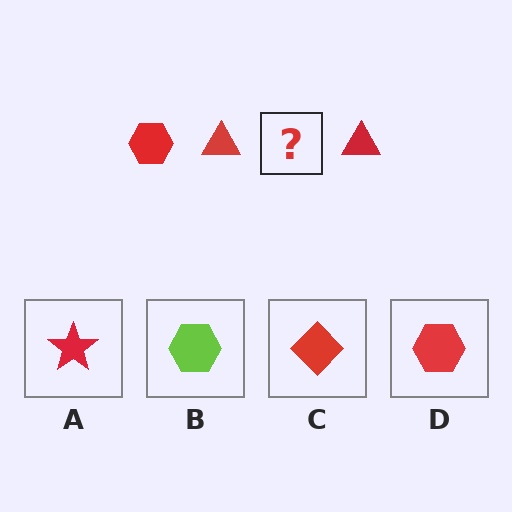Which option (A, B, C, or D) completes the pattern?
D.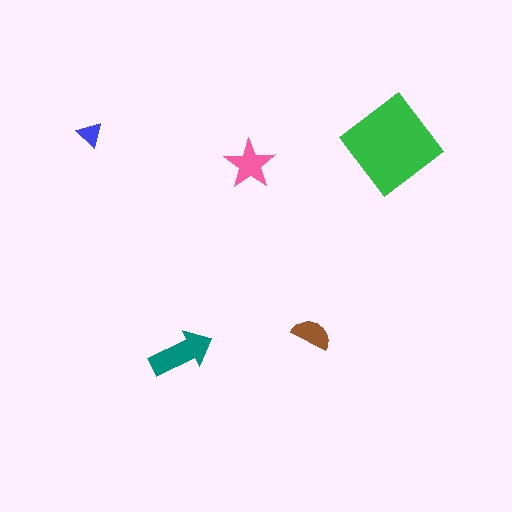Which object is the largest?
The green diamond.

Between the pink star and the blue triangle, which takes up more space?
The pink star.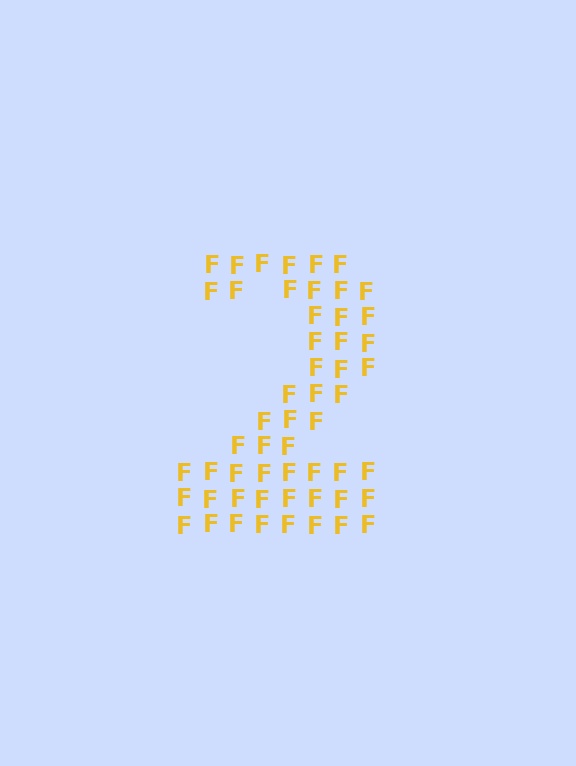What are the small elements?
The small elements are letter F's.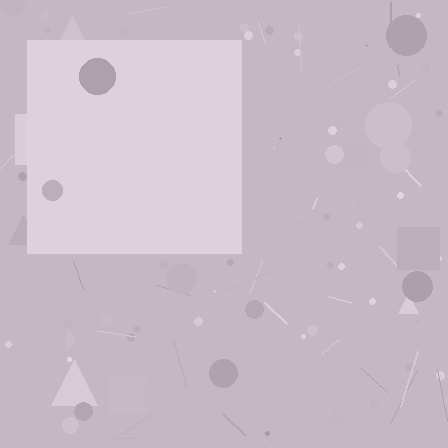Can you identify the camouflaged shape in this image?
The camouflaged shape is a square.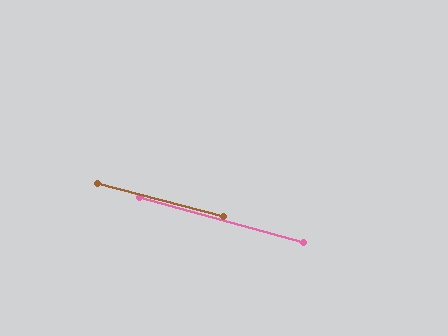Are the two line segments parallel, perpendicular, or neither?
Parallel — their directions differ by only 0.8°.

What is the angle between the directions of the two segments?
Approximately 1 degree.